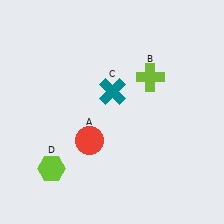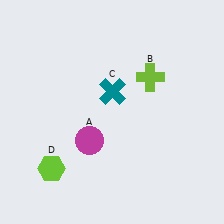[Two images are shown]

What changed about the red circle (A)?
In Image 1, A is red. In Image 2, it changed to magenta.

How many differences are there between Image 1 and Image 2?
There is 1 difference between the two images.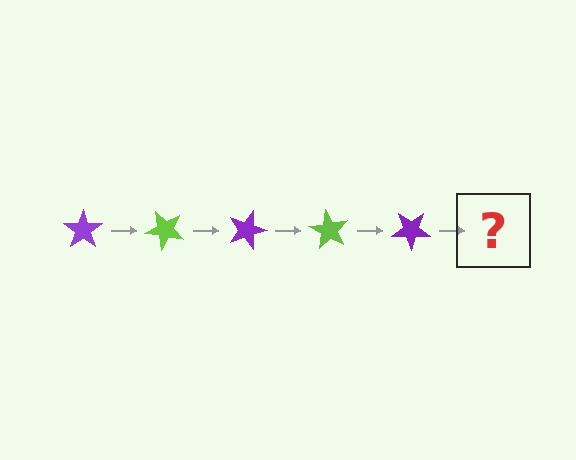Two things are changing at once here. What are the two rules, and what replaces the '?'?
The two rules are that it rotates 45 degrees each step and the color cycles through purple and lime. The '?' should be a lime star, rotated 225 degrees from the start.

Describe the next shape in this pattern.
It should be a lime star, rotated 225 degrees from the start.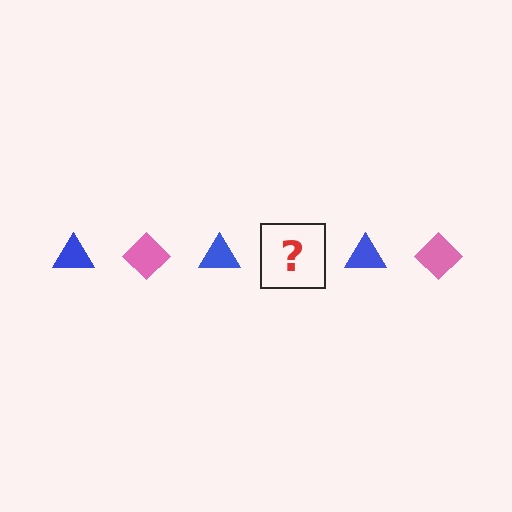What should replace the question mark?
The question mark should be replaced with a pink diamond.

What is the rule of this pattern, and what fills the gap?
The rule is that the pattern alternates between blue triangle and pink diamond. The gap should be filled with a pink diamond.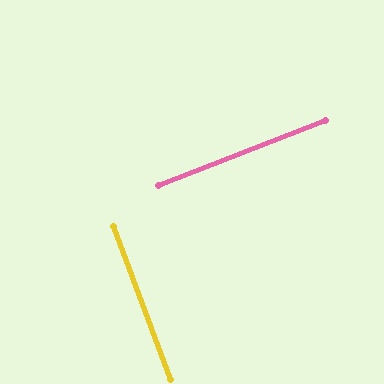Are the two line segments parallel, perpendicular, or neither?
Perpendicular — they meet at approximately 89°.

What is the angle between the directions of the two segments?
Approximately 89 degrees.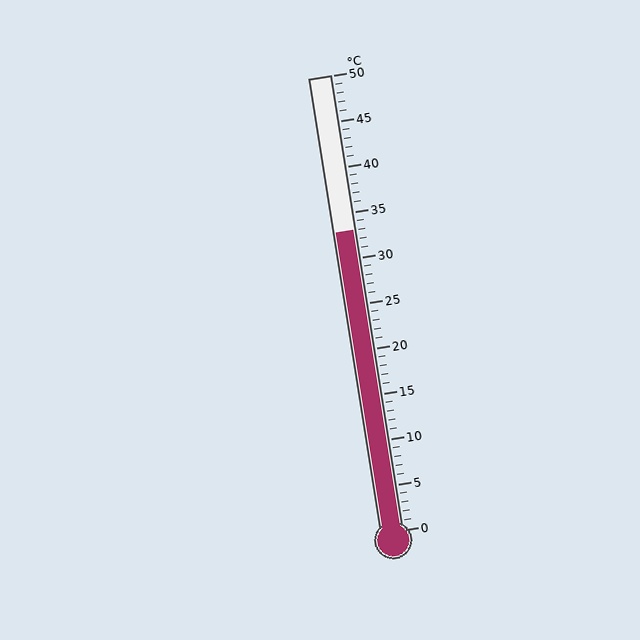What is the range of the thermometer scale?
The thermometer scale ranges from 0°C to 50°C.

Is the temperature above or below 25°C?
The temperature is above 25°C.